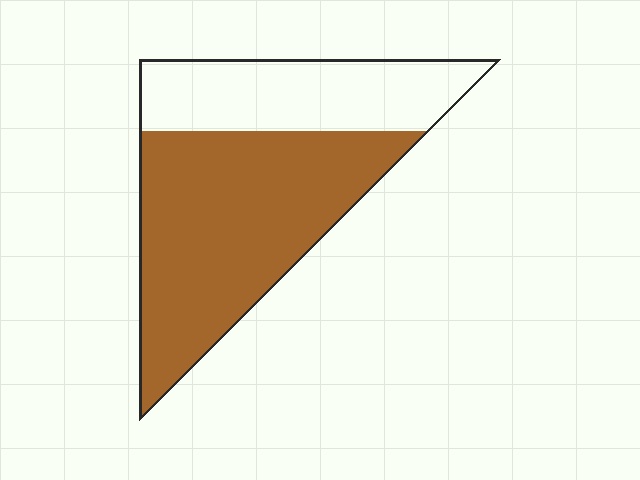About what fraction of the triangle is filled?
About five eighths (5/8).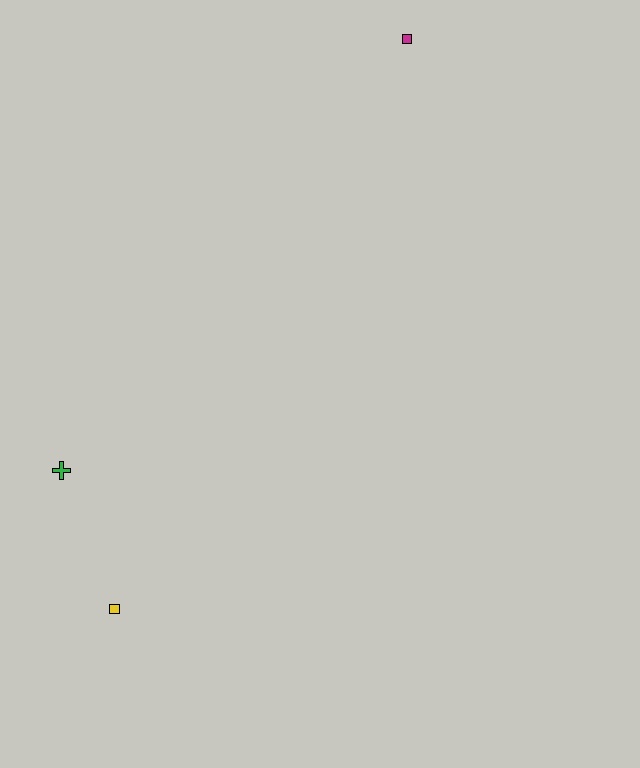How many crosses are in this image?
There is 1 cross.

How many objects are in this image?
There are 3 objects.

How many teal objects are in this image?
There are no teal objects.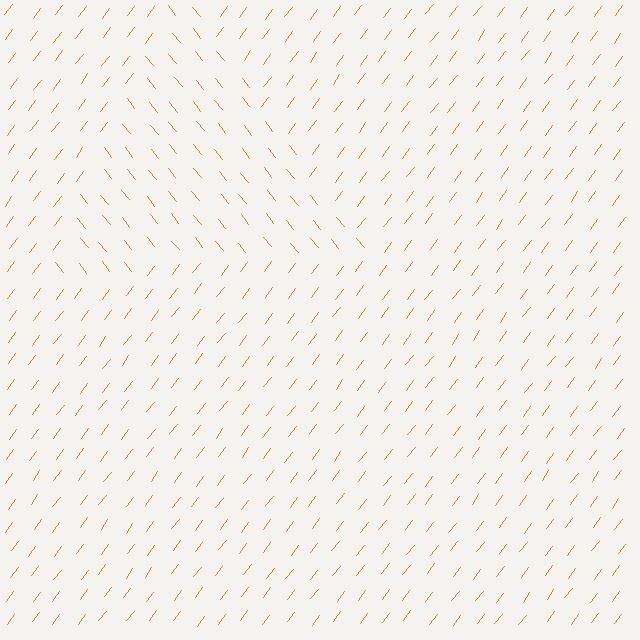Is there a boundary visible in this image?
Yes, there is a texture boundary formed by a change in line orientation.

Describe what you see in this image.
The image is filled with small orange line segments. A triangle region in the image has lines oriented differently from the surrounding lines, creating a visible texture boundary.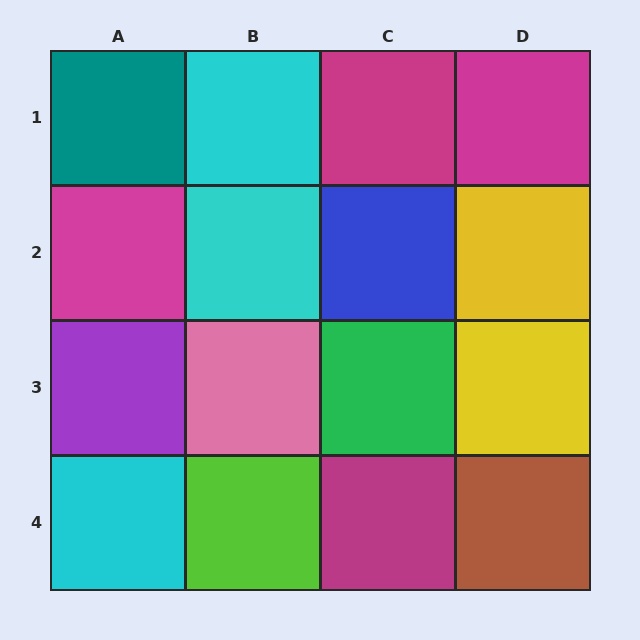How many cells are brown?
1 cell is brown.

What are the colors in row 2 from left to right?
Magenta, cyan, blue, yellow.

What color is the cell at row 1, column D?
Magenta.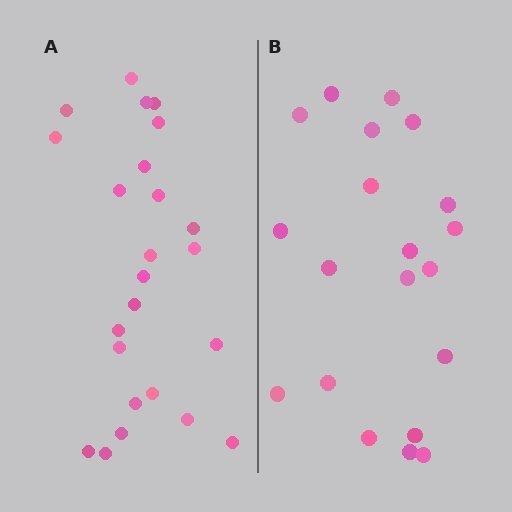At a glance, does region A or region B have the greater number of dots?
Region A (the left region) has more dots.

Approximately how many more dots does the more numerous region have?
Region A has about 4 more dots than region B.